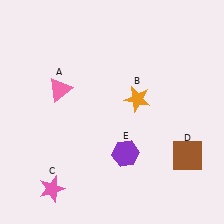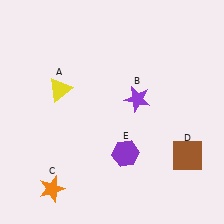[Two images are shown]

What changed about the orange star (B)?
In Image 1, B is orange. In Image 2, it changed to purple.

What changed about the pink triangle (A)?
In Image 1, A is pink. In Image 2, it changed to yellow.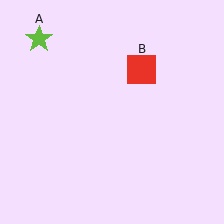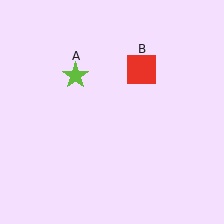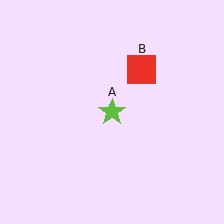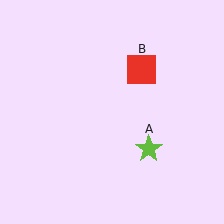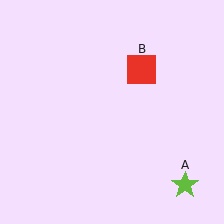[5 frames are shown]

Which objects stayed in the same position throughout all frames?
Red square (object B) remained stationary.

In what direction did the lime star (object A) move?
The lime star (object A) moved down and to the right.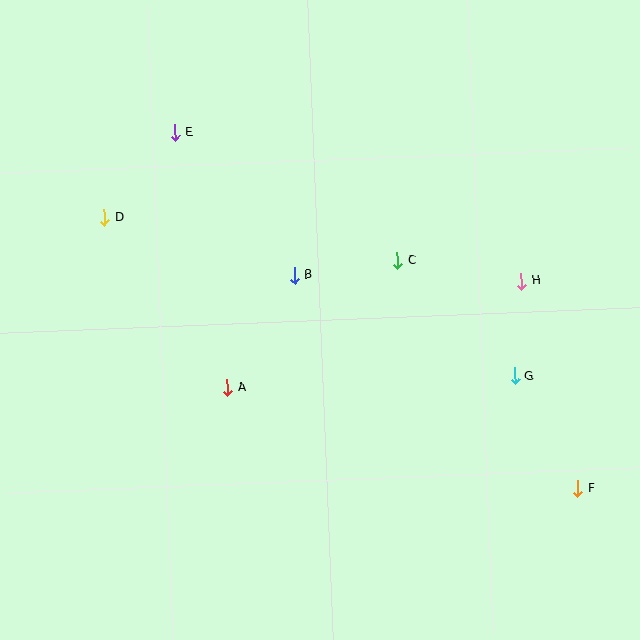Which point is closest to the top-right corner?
Point H is closest to the top-right corner.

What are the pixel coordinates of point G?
Point G is at (515, 376).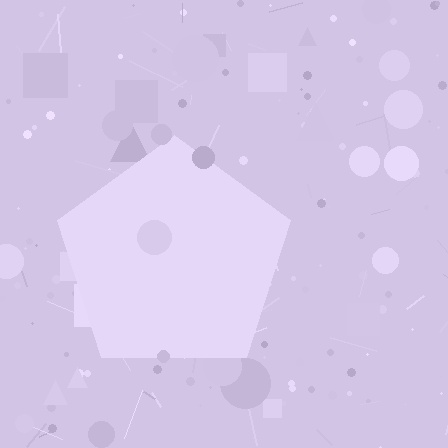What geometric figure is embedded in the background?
A pentagon is embedded in the background.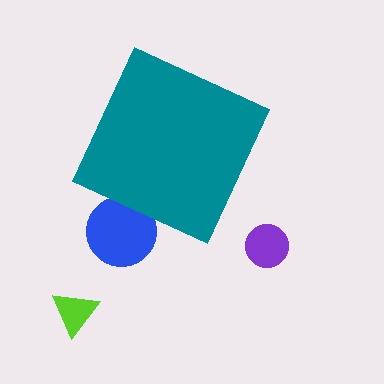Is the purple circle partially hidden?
No, the purple circle is fully visible.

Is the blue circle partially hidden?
Yes, the blue circle is partially hidden behind the teal diamond.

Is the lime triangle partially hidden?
No, the lime triangle is fully visible.